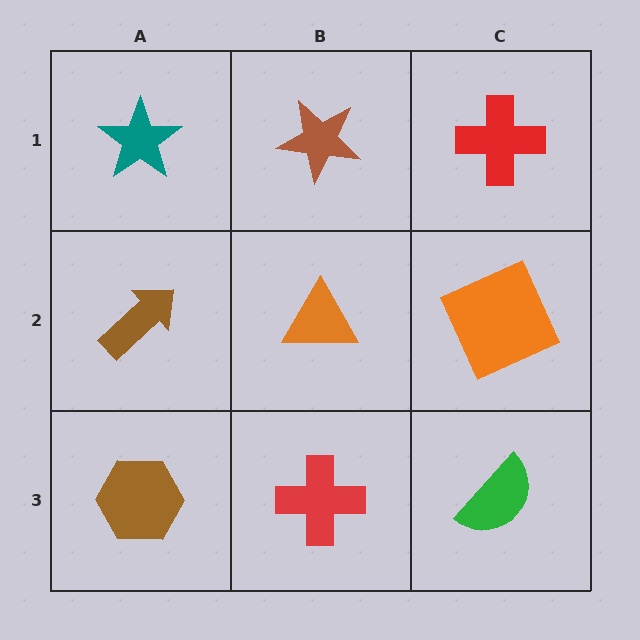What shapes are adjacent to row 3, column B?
An orange triangle (row 2, column B), a brown hexagon (row 3, column A), a green semicircle (row 3, column C).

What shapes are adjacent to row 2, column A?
A teal star (row 1, column A), a brown hexagon (row 3, column A), an orange triangle (row 2, column B).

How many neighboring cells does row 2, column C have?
3.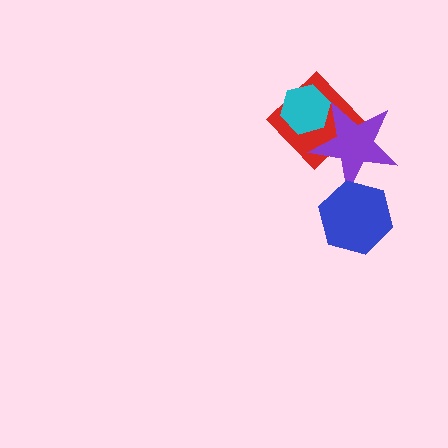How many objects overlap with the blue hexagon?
1 object overlaps with the blue hexagon.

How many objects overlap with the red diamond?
2 objects overlap with the red diamond.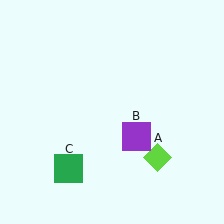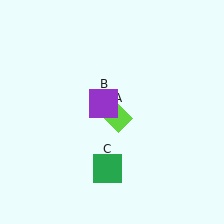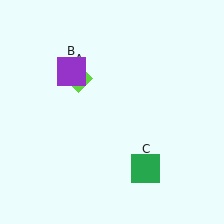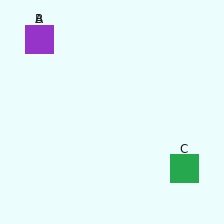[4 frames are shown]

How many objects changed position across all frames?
3 objects changed position: lime diamond (object A), purple square (object B), green square (object C).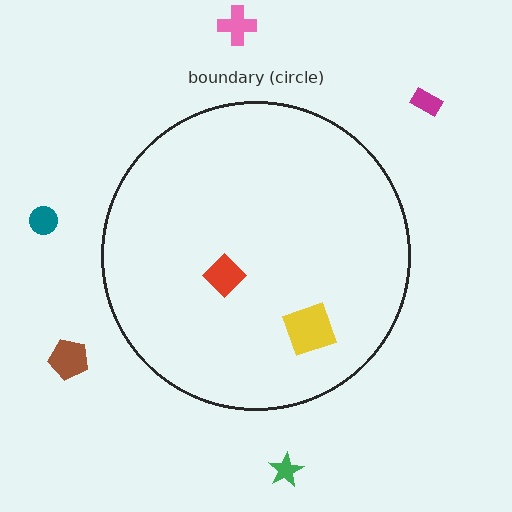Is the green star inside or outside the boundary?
Outside.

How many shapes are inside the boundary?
2 inside, 5 outside.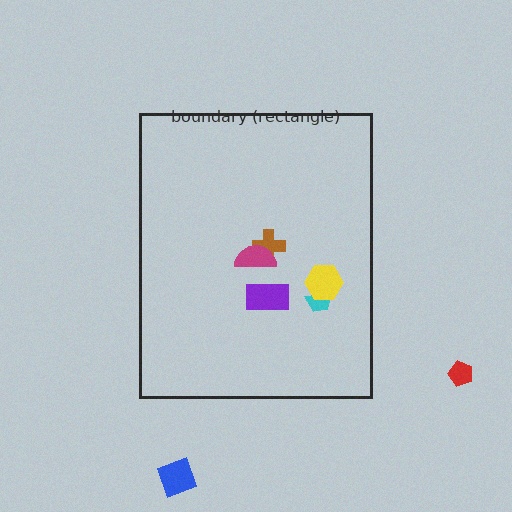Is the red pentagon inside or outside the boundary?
Outside.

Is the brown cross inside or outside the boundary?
Inside.